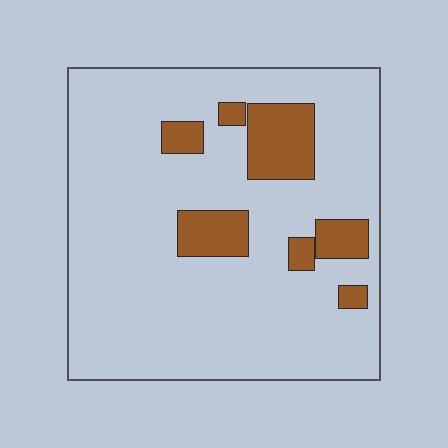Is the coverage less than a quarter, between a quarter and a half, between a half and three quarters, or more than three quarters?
Less than a quarter.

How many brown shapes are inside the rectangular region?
7.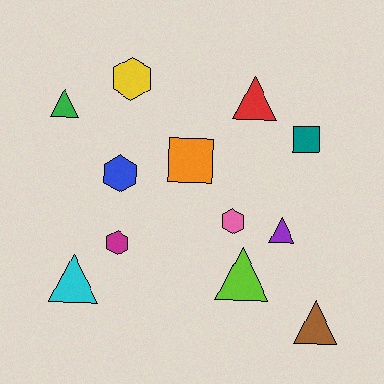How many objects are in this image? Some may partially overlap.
There are 12 objects.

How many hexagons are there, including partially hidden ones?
There are 4 hexagons.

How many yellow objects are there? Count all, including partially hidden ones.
There is 1 yellow object.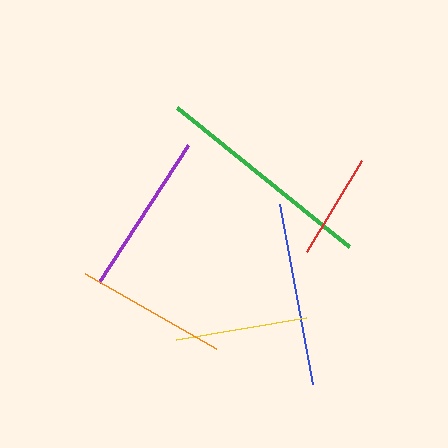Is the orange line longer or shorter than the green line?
The green line is longer than the orange line.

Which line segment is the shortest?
The red line is the shortest at approximately 106 pixels.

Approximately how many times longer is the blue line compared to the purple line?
The blue line is approximately 1.1 times the length of the purple line.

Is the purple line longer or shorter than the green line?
The green line is longer than the purple line.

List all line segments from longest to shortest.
From longest to shortest: green, blue, purple, orange, yellow, red.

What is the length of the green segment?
The green segment is approximately 221 pixels long.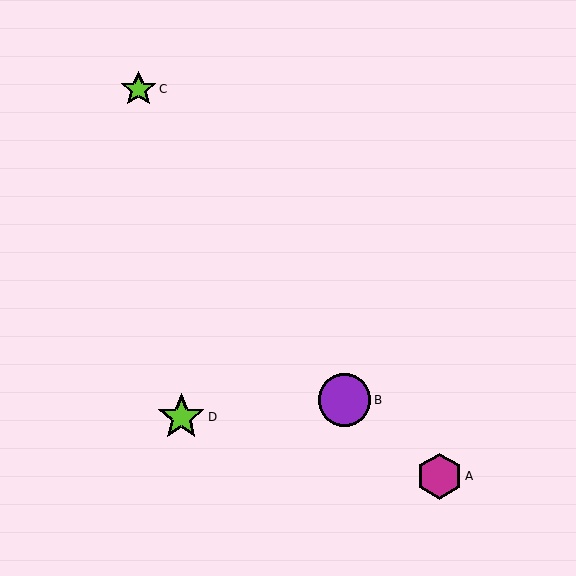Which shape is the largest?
The purple circle (labeled B) is the largest.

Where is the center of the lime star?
The center of the lime star is at (139, 89).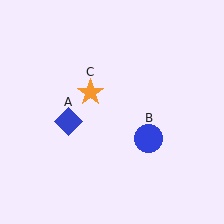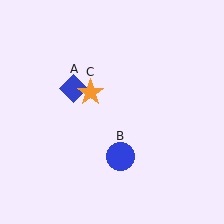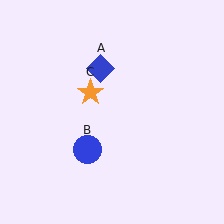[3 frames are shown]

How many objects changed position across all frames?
2 objects changed position: blue diamond (object A), blue circle (object B).